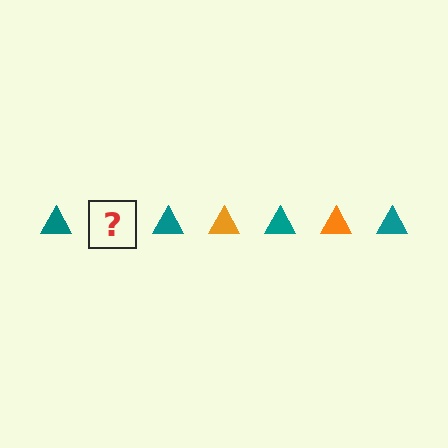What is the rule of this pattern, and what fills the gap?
The rule is that the pattern cycles through teal, orange triangles. The gap should be filled with an orange triangle.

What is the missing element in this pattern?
The missing element is an orange triangle.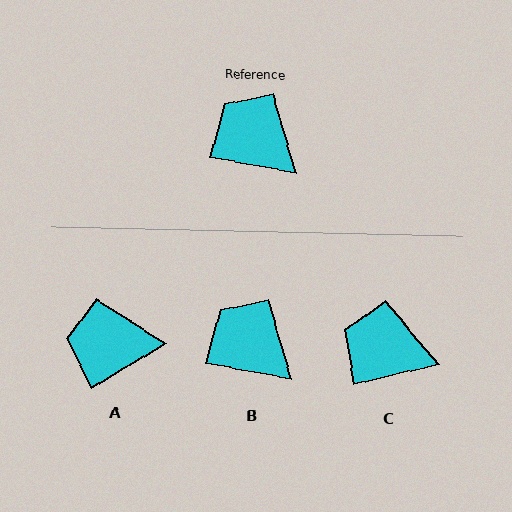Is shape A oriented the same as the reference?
No, it is off by about 42 degrees.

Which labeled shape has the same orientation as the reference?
B.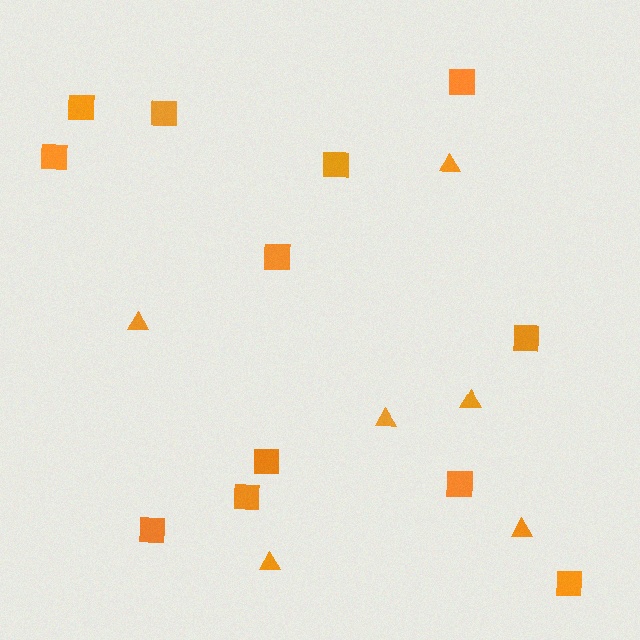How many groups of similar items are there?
There are 2 groups: one group of triangles (6) and one group of squares (12).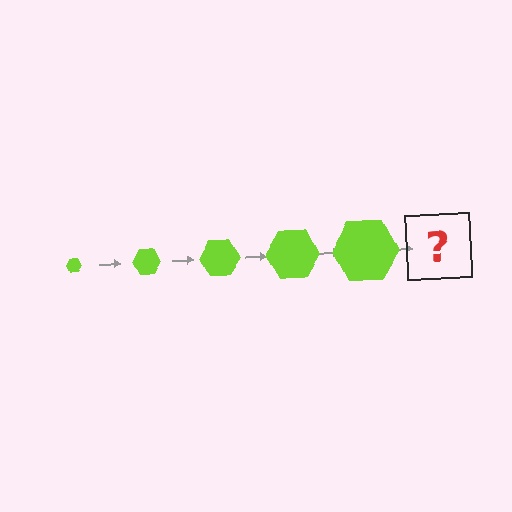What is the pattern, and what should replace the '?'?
The pattern is that the hexagon gets progressively larger each step. The '?' should be a lime hexagon, larger than the previous one.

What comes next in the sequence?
The next element should be a lime hexagon, larger than the previous one.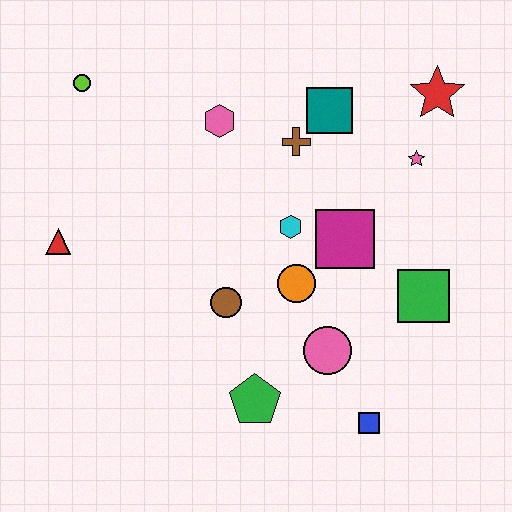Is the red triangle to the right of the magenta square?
No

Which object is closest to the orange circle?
The cyan hexagon is closest to the orange circle.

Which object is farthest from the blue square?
The lime circle is farthest from the blue square.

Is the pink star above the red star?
No